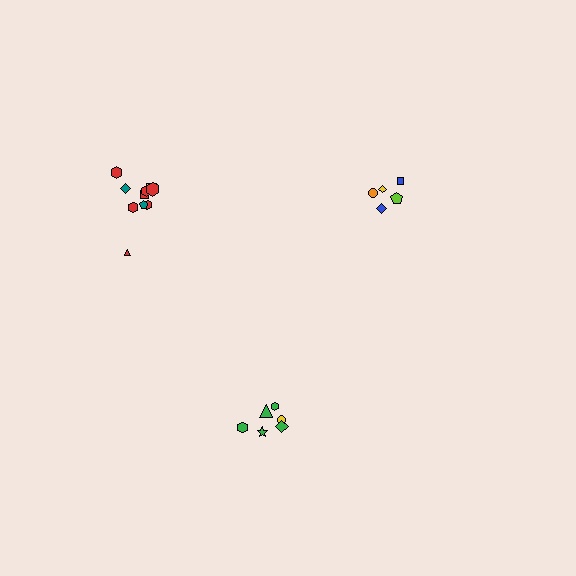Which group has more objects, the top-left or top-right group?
The top-left group.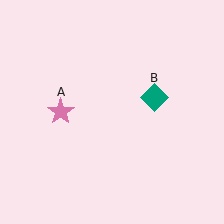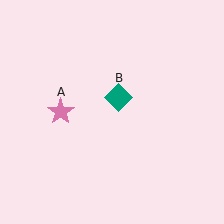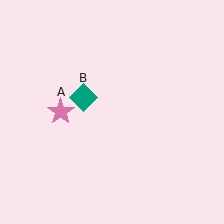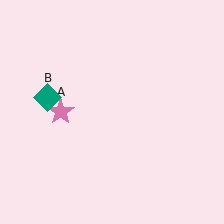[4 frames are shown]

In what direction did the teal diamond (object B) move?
The teal diamond (object B) moved left.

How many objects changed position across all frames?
1 object changed position: teal diamond (object B).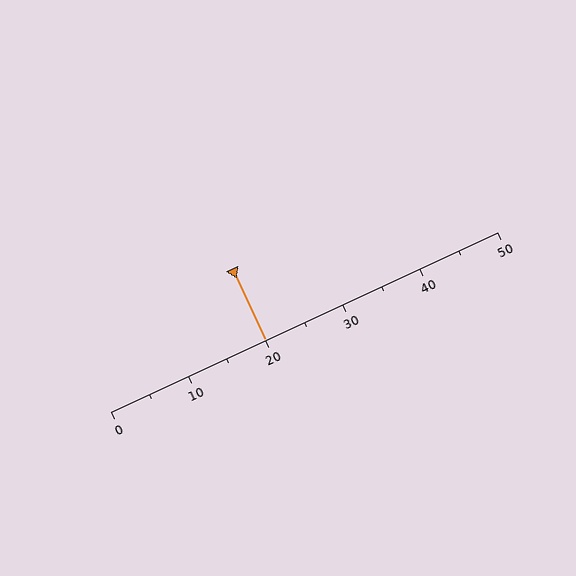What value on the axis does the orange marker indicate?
The marker indicates approximately 20.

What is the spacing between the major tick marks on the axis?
The major ticks are spaced 10 apart.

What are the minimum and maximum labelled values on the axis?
The axis runs from 0 to 50.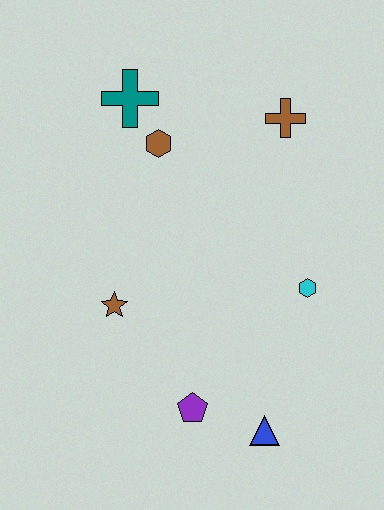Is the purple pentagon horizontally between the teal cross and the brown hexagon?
No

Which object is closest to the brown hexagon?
The teal cross is closest to the brown hexagon.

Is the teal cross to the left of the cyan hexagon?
Yes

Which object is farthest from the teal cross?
The blue triangle is farthest from the teal cross.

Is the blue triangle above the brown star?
No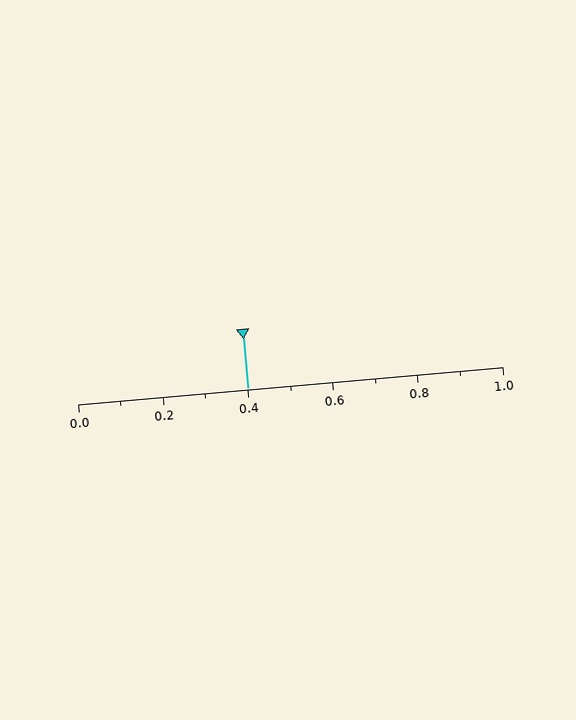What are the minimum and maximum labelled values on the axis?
The axis runs from 0.0 to 1.0.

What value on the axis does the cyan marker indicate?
The marker indicates approximately 0.4.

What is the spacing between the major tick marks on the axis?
The major ticks are spaced 0.2 apart.